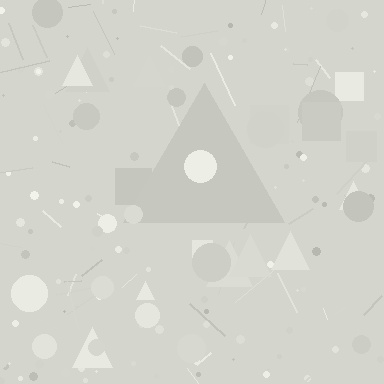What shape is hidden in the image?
A triangle is hidden in the image.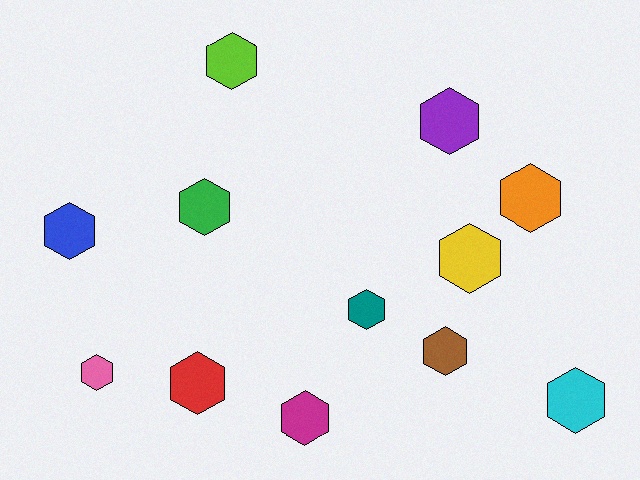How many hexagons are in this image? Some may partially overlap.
There are 12 hexagons.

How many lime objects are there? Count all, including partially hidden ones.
There is 1 lime object.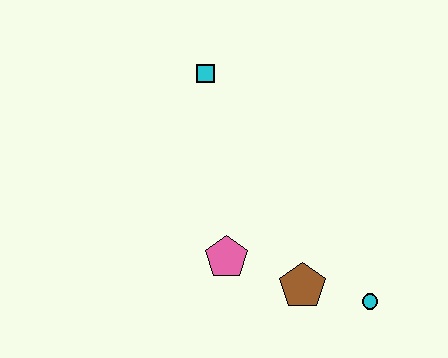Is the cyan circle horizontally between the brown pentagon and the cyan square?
No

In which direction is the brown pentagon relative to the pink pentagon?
The brown pentagon is to the right of the pink pentagon.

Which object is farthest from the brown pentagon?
The cyan square is farthest from the brown pentagon.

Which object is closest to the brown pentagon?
The cyan circle is closest to the brown pentagon.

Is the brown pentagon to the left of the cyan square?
No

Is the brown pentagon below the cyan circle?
No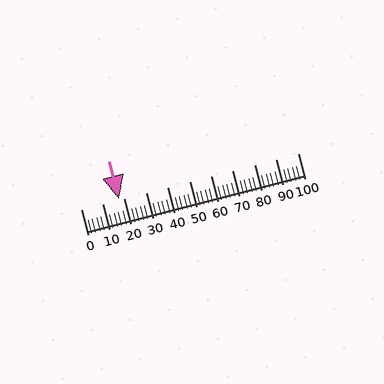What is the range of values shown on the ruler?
The ruler shows values from 0 to 100.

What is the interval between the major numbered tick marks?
The major tick marks are spaced 10 units apart.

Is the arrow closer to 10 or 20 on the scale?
The arrow is closer to 20.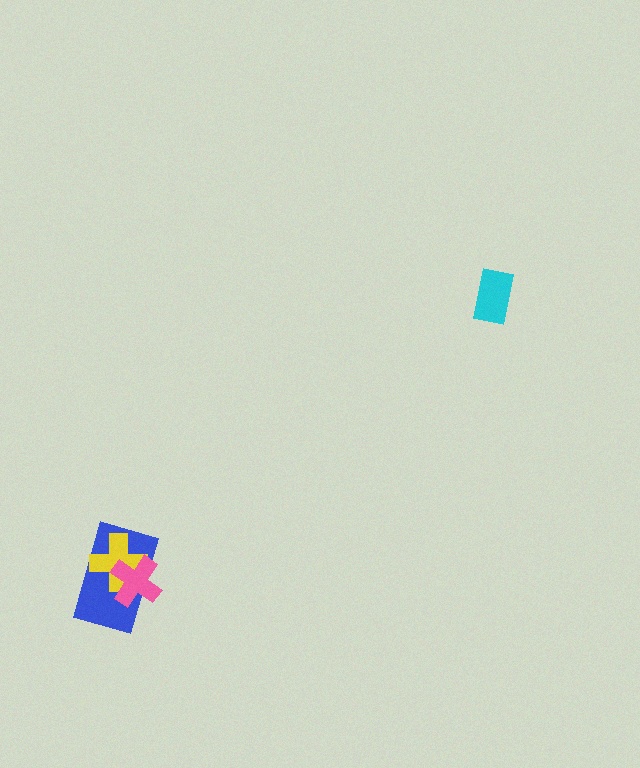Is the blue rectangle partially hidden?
Yes, it is partially covered by another shape.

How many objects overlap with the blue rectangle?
2 objects overlap with the blue rectangle.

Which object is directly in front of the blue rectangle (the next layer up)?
The yellow cross is directly in front of the blue rectangle.